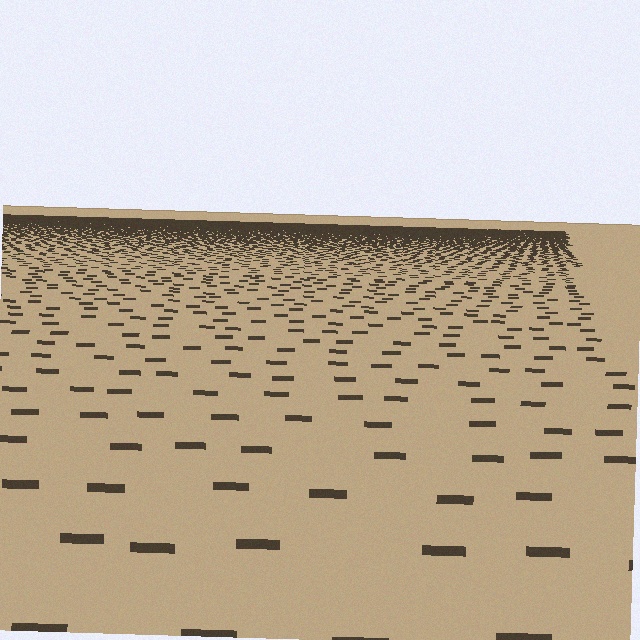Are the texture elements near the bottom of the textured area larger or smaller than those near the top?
Larger. Near the bottom, elements are closer to the viewer and appear at a bigger on-screen size.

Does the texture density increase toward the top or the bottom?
Density increases toward the top.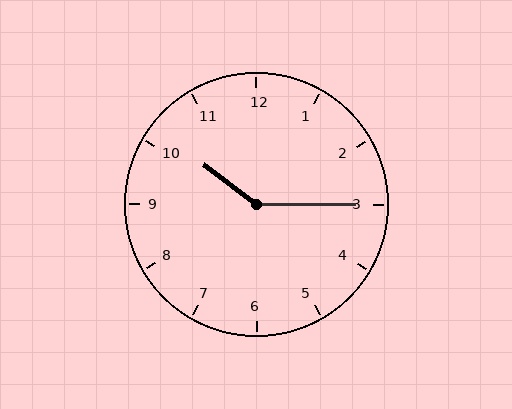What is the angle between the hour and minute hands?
Approximately 142 degrees.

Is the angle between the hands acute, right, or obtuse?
It is obtuse.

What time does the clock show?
10:15.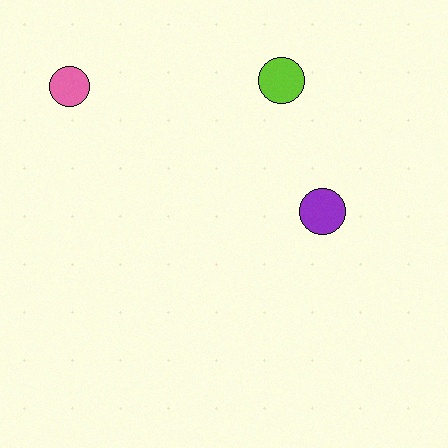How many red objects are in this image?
There are no red objects.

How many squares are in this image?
There are no squares.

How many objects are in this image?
There are 3 objects.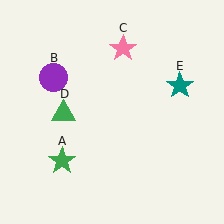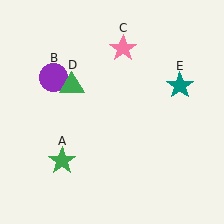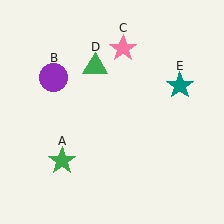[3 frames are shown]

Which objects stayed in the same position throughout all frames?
Green star (object A) and purple circle (object B) and pink star (object C) and teal star (object E) remained stationary.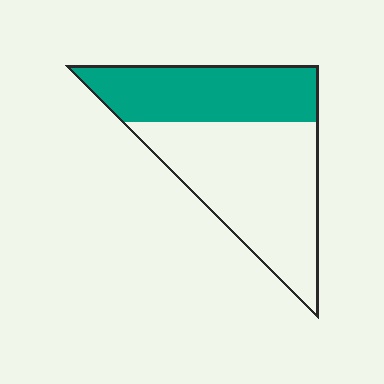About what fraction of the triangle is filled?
About two fifths (2/5).